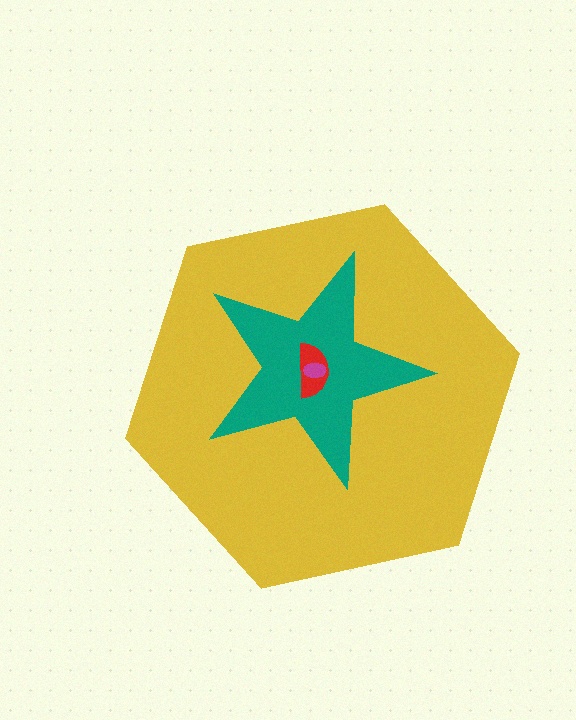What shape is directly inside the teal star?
The red semicircle.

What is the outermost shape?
The yellow hexagon.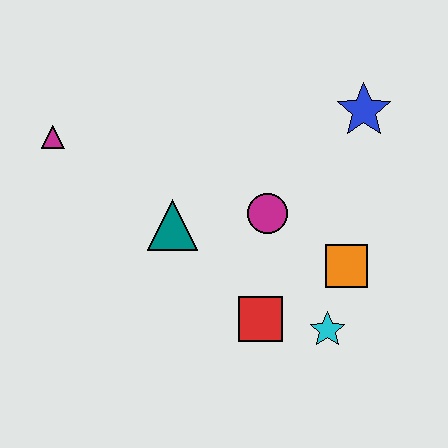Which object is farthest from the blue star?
The magenta triangle is farthest from the blue star.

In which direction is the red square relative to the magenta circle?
The red square is below the magenta circle.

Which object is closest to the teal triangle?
The magenta circle is closest to the teal triangle.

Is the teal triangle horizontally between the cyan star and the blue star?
No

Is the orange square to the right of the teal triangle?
Yes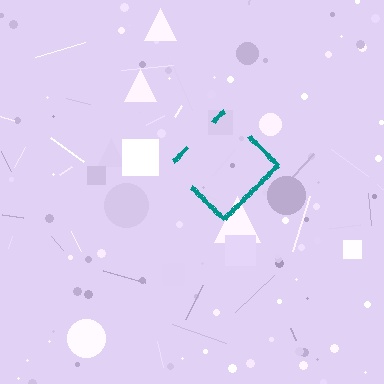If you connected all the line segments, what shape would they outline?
They would outline a diamond.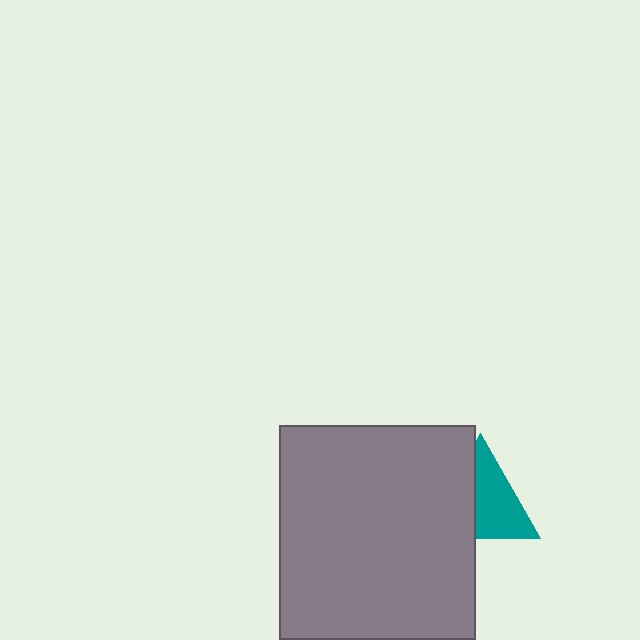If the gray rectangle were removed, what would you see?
You would see the complete teal triangle.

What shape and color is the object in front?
The object in front is a gray rectangle.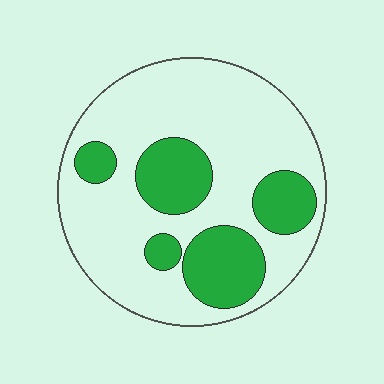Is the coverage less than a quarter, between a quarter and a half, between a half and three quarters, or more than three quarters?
Between a quarter and a half.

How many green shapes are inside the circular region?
5.